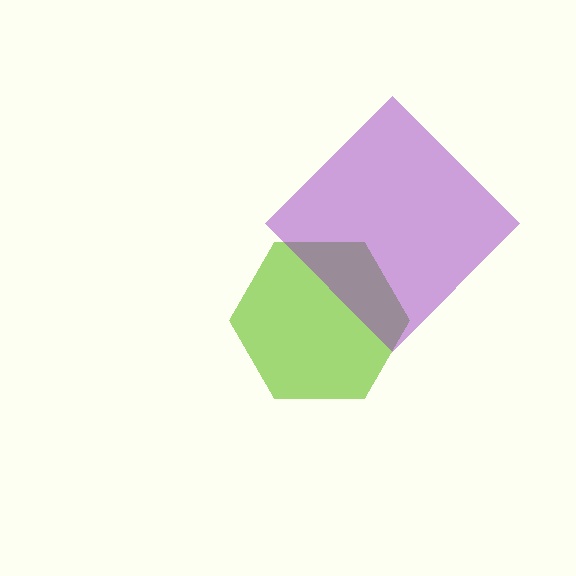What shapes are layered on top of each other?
The layered shapes are: a lime hexagon, a purple diamond.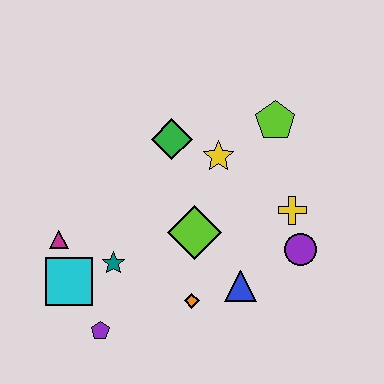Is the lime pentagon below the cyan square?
No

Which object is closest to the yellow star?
The green diamond is closest to the yellow star.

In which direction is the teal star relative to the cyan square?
The teal star is to the right of the cyan square.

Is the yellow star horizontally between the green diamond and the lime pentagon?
Yes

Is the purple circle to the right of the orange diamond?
Yes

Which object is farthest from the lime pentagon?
The purple pentagon is farthest from the lime pentagon.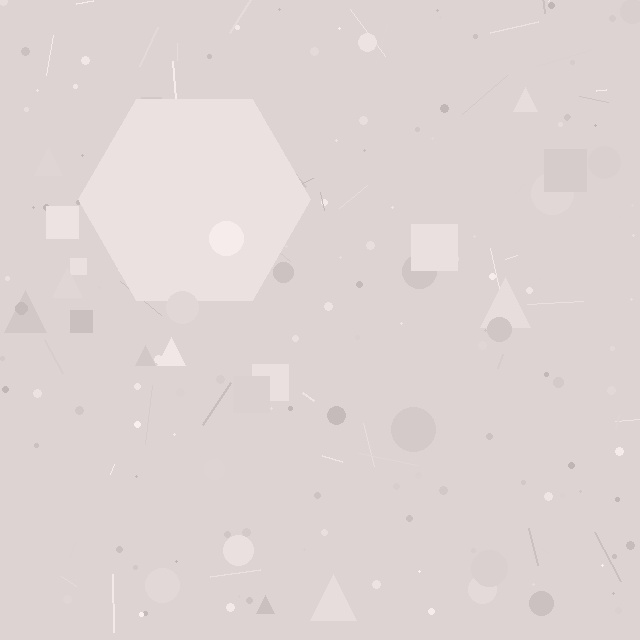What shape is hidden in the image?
A hexagon is hidden in the image.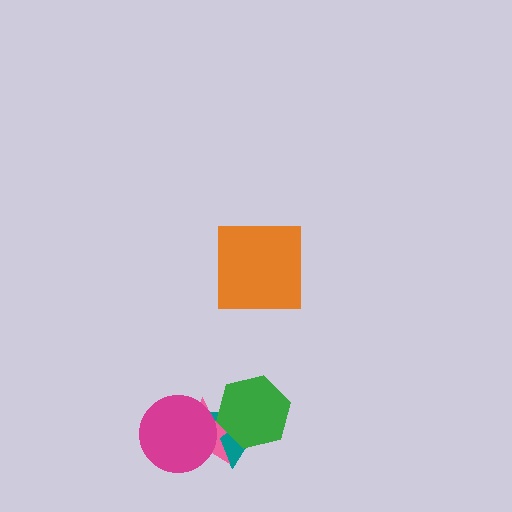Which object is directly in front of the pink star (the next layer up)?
The green hexagon is directly in front of the pink star.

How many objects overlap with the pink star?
3 objects overlap with the pink star.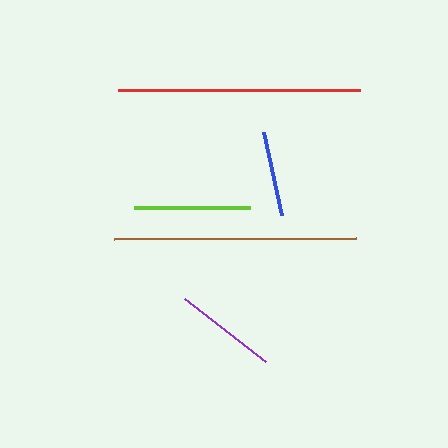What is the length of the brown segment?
The brown segment is approximately 241 pixels long.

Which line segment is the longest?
The red line is the longest at approximately 242 pixels.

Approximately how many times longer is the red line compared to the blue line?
The red line is approximately 2.8 times the length of the blue line.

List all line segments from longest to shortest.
From longest to shortest: red, brown, lime, purple, blue.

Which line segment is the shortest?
The blue line is the shortest at approximately 85 pixels.